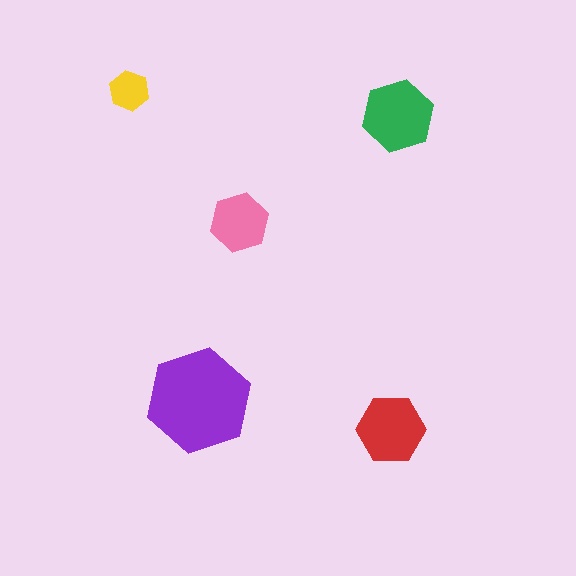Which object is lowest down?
The red hexagon is bottommost.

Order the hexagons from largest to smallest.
the purple one, the green one, the red one, the pink one, the yellow one.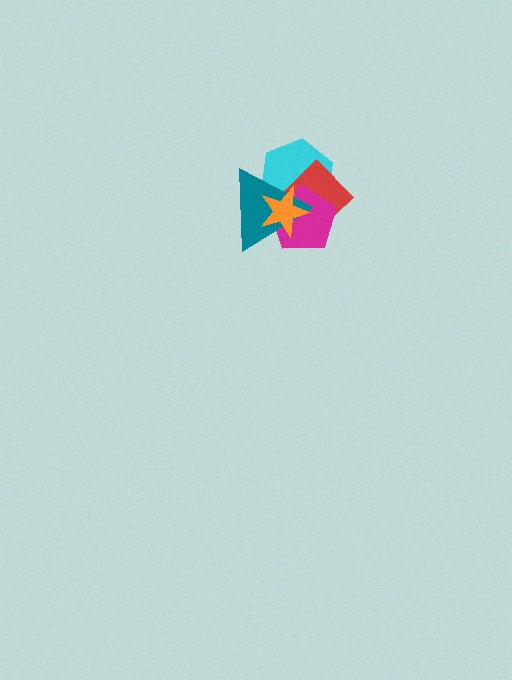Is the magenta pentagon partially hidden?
Yes, it is partially covered by another shape.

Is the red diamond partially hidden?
Yes, it is partially covered by another shape.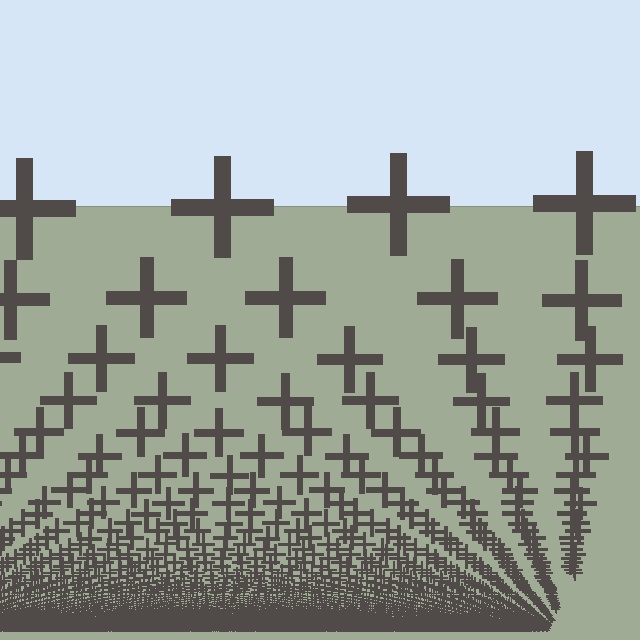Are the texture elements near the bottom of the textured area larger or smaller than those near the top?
Smaller. The gradient is inverted — elements near the bottom are smaller and denser.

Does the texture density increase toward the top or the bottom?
Density increases toward the bottom.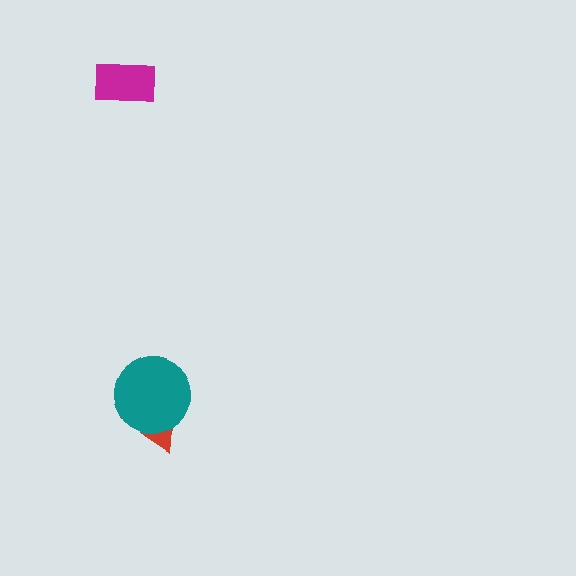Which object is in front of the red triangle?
The teal circle is in front of the red triangle.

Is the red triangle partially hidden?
Yes, it is partially covered by another shape.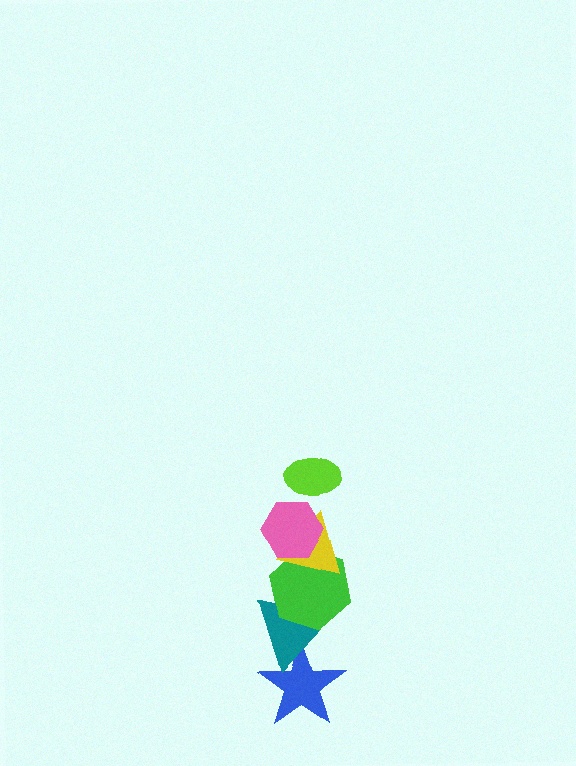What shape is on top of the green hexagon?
The yellow triangle is on top of the green hexagon.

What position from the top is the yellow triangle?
The yellow triangle is 3rd from the top.